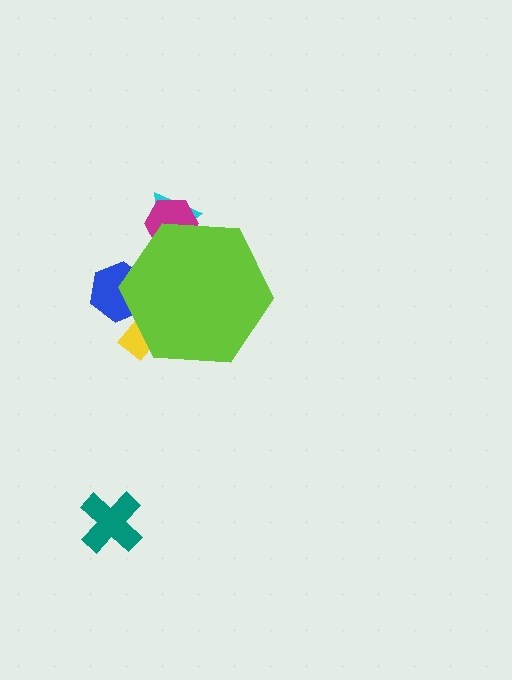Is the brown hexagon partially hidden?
Yes, the brown hexagon is partially hidden behind the lime hexagon.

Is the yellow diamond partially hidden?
Yes, the yellow diamond is partially hidden behind the lime hexagon.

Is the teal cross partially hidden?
No, the teal cross is fully visible.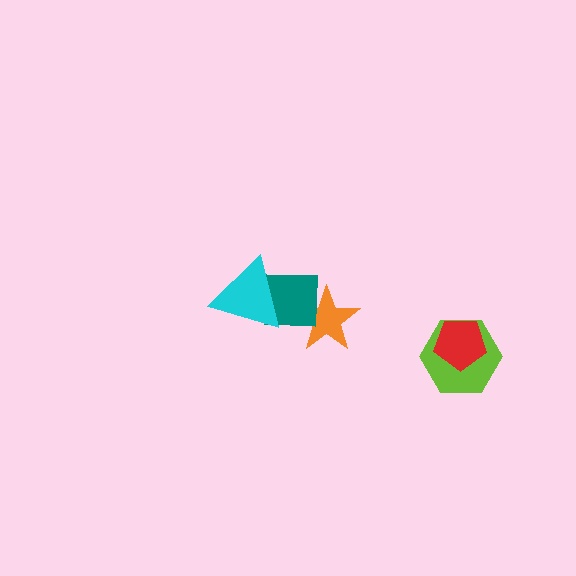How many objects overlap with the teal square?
2 objects overlap with the teal square.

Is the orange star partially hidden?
Yes, it is partially covered by another shape.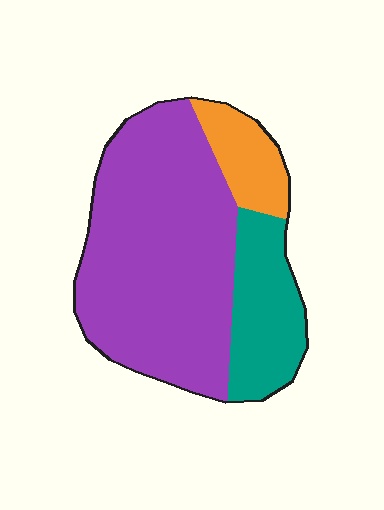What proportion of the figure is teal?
Teal covers about 20% of the figure.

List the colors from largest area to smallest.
From largest to smallest: purple, teal, orange.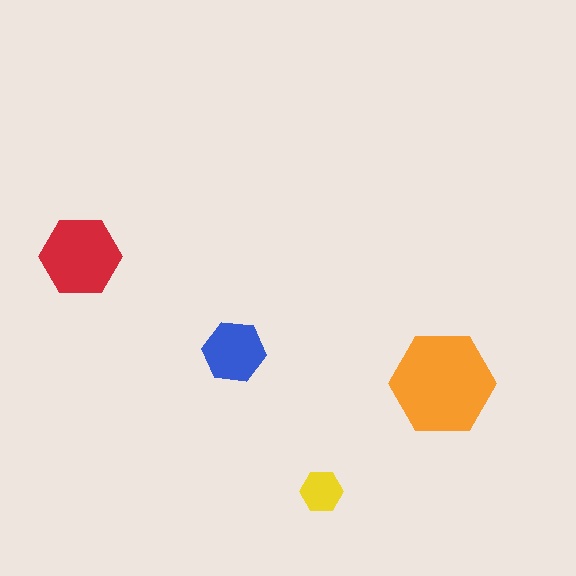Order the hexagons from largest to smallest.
the orange one, the red one, the blue one, the yellow one.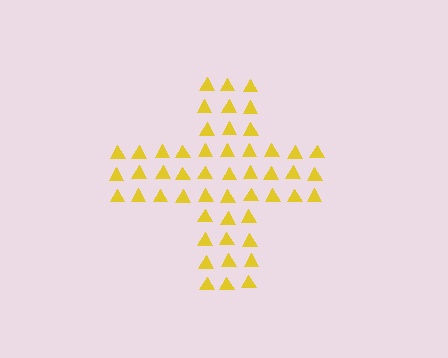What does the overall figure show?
The overall figure shows a cross.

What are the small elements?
The small elements are triangles.